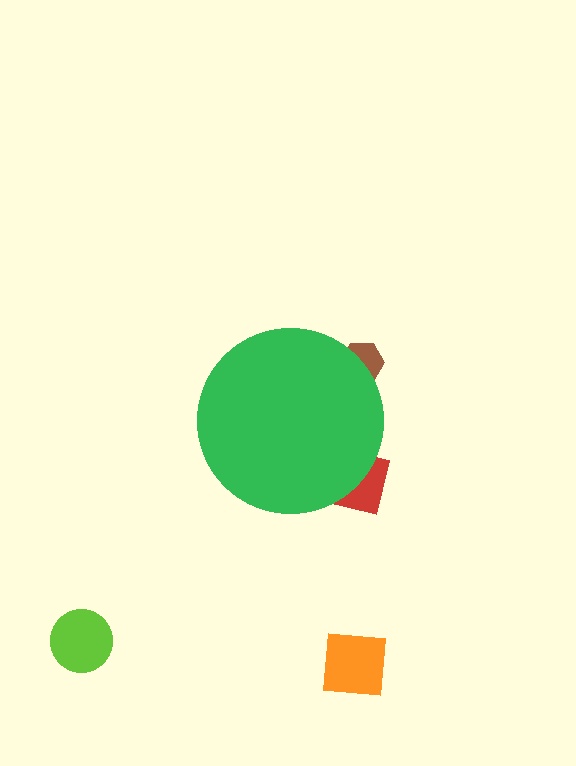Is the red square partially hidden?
Yes, the red square is partially hidden behind the green circle.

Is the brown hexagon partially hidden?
Yes, the brown hexagon is partially hidden behind the green circle.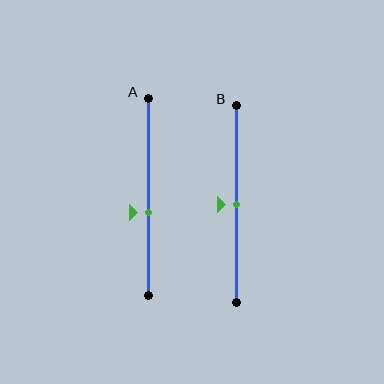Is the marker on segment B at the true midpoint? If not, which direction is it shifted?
Yes, the marker on segment B is at the true midpoint.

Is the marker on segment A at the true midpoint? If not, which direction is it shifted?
No, the marker on segment A is shifted downward by about 8% of the segment length.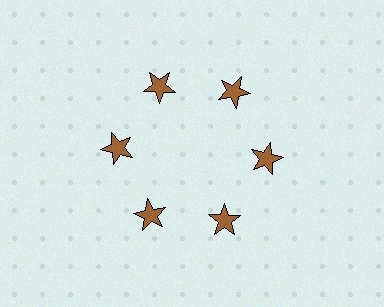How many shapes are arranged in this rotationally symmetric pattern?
There are 6 shapes, arranged in 6 groups of 1.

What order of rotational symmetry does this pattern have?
This pattern has 6-fold rotational symmetry.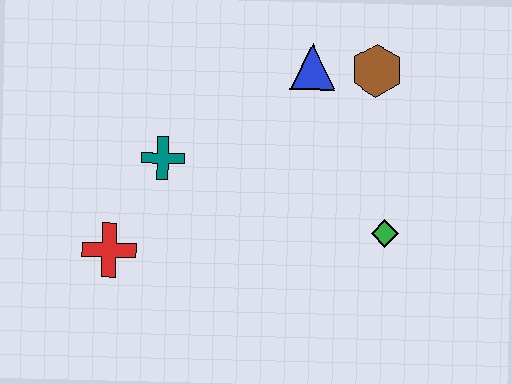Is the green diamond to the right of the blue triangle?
Yes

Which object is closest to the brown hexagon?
The blue triangle is closest to the brown hexagon.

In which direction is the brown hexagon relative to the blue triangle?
The brown hexagon is to the right of the blue triangle.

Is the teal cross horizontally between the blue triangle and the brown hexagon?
No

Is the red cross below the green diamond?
Yes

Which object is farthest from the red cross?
The brown hexagon is farthest from the red cross.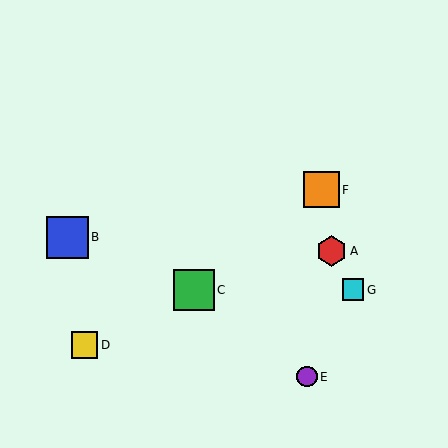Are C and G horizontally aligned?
Yes, both are at y≈290.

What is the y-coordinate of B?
Object B is at y≈237.